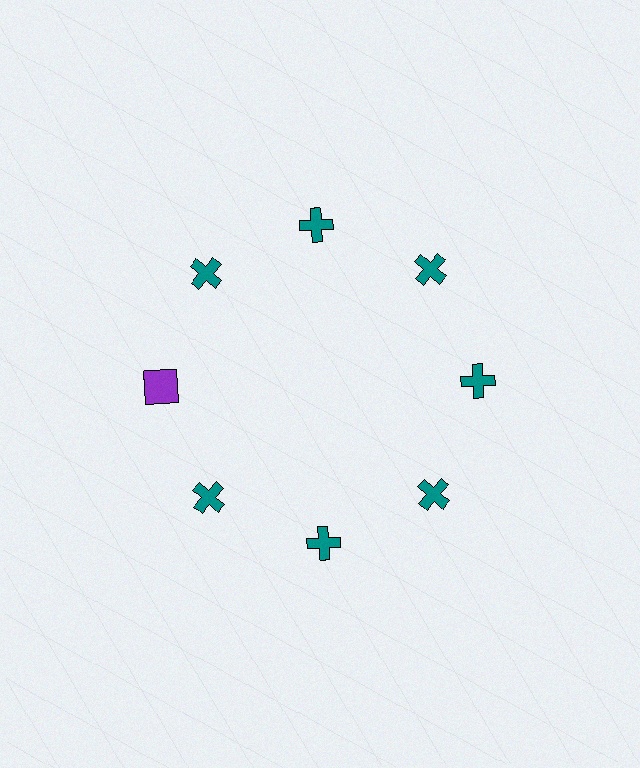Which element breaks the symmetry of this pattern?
The purple square at roughly the 9 o'clock position breaks the symmetry. All other shapes are teal crosses.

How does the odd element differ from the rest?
It differs in both color (purple instead of teal) and shape (square instead of cross).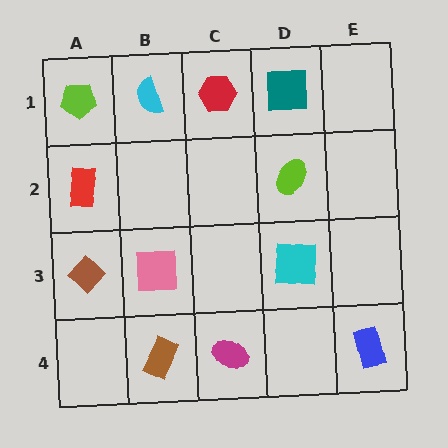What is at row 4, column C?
A magenta ellipse.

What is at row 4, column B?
A brown rectangle.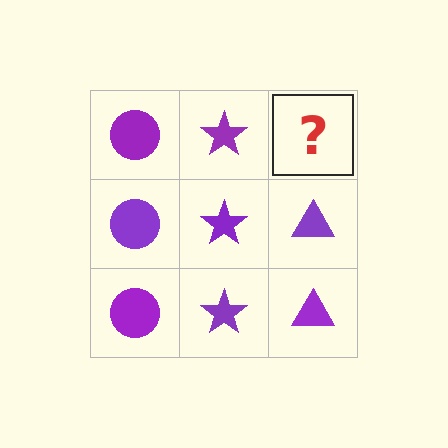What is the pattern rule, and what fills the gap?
The rule is that each column has a consistent shape. The gap should be filled with a purple triangle.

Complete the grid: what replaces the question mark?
The question mark should be replaced with a purple triangle.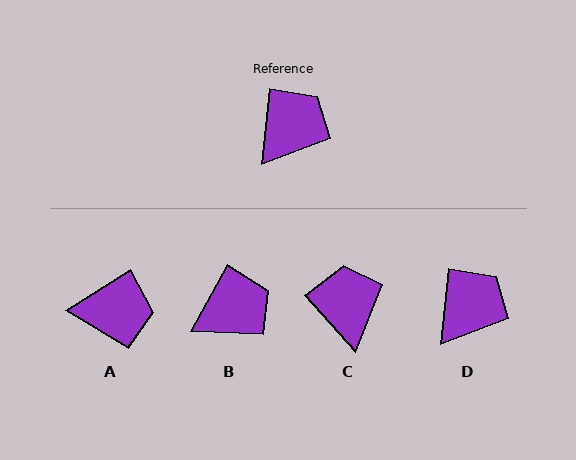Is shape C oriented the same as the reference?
No, it is off by about 48 degrees.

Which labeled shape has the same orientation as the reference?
D.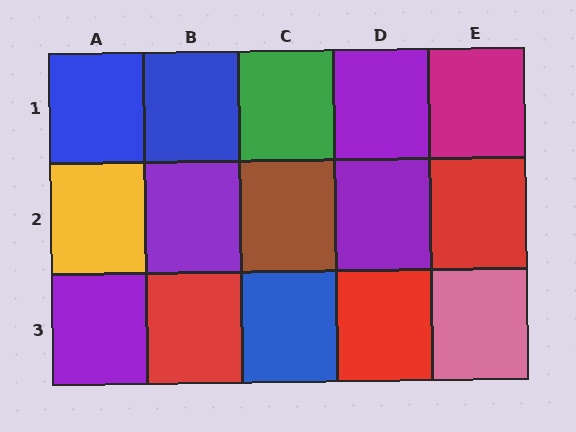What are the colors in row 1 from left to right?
Blue, blue, green, purple, magenta.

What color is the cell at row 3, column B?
Red.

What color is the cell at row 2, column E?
Red.